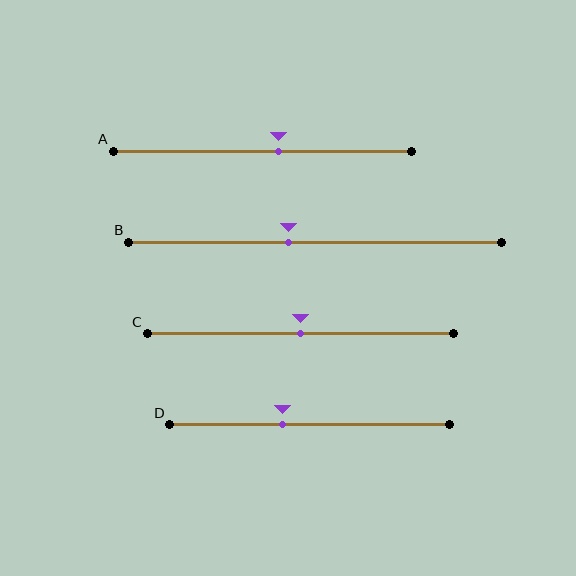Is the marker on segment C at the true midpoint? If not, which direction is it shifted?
Yes, the marker on segment C is at the true midpoint.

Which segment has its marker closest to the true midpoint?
Segment C has its marker closest to the true midpoint.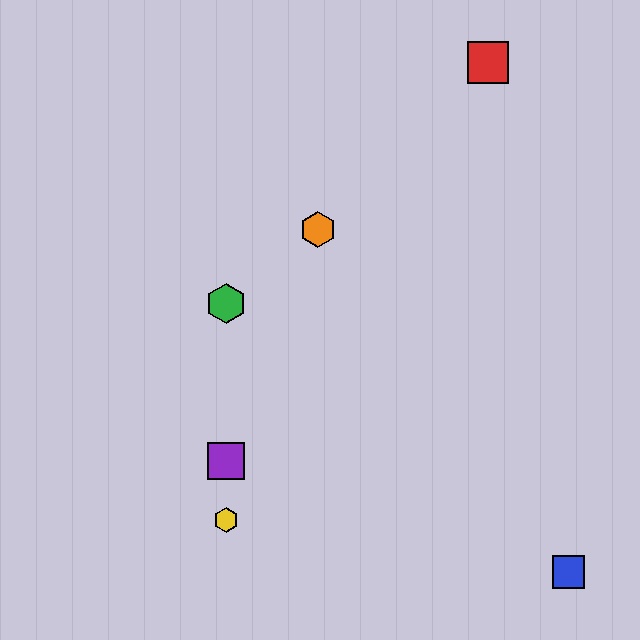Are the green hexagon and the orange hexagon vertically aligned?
No, the green hexagon is at x≈226 and the orange hexagon is at x≈318.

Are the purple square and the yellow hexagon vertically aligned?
Yes, both are at x≈226.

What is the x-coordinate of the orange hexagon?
The orange hexagon is at x≈318.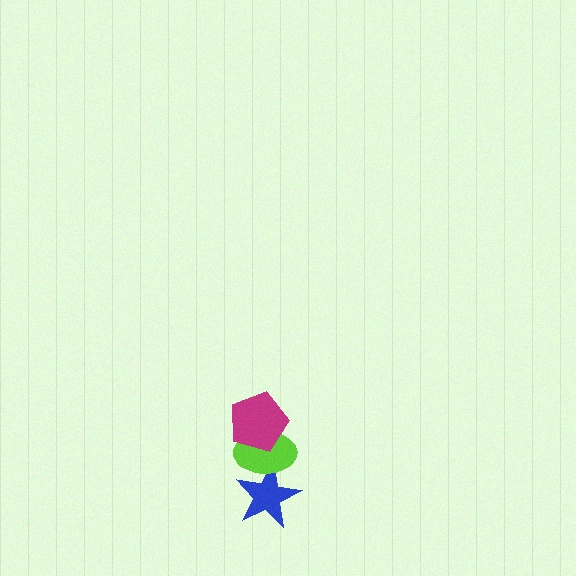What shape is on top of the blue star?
The lime ellipse is on top of the blue star.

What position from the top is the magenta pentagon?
The magenta pentagon is 1st from the top.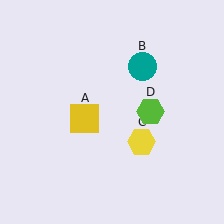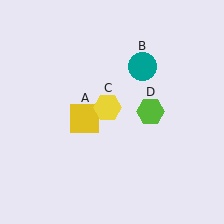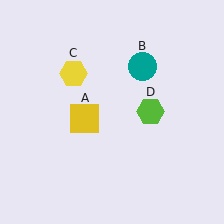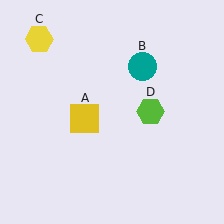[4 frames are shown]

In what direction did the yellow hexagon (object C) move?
The yellow hexagon (object C) moved up and to the left.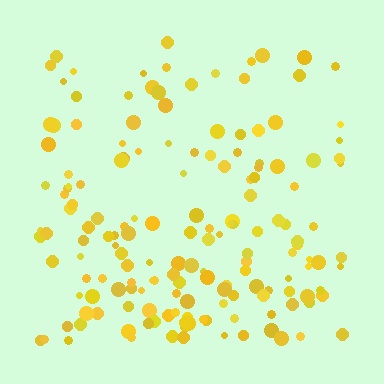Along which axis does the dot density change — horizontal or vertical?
Vertical.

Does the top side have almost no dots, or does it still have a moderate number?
Still a moderate number, just noticeably fewer than the bottom.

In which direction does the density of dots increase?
From top to bottom, with the bottom side densest.